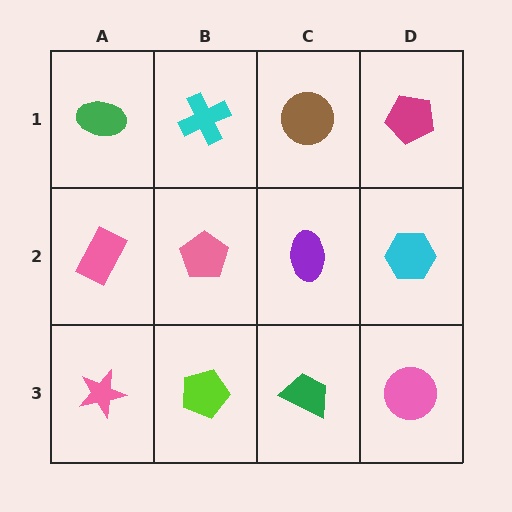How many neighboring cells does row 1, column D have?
2.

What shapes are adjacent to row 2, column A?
A green ellipse (row 1, column A), a pink star (row 3, column A), a pink pentagon (row 2, column B).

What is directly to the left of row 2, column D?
A purple ellipse.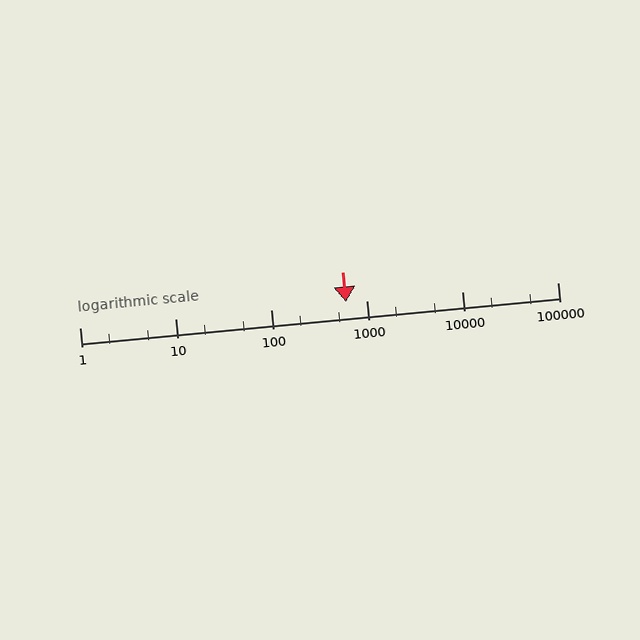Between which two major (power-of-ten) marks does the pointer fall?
The pointer is between 100 and 1000.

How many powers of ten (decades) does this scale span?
The scale spans 5 decades, from 1 to 100000.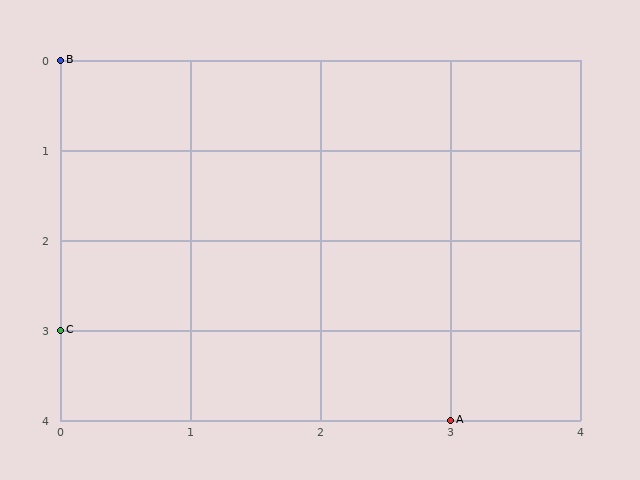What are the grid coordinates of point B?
Point B is at grid coordinates (0, 0).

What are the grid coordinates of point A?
Point A is at grid coordinates (3, 4).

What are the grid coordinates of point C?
Point C is at grid coordinates (0, 3).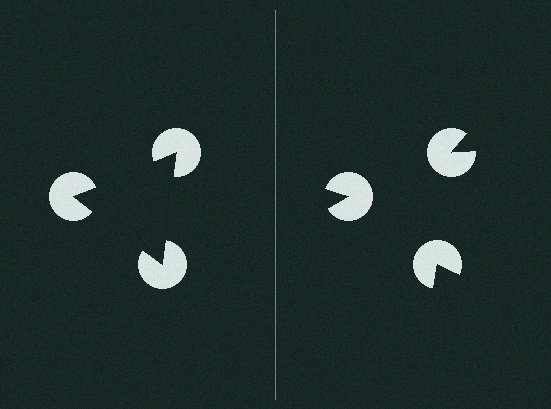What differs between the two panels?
The pac-man discs are positioned identically on both sides; only the wedge orientations differ. On the left they align to a triangle; on the right they are misaligned.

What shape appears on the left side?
An illusory triangle.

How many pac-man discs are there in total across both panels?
6 — 3 on each side.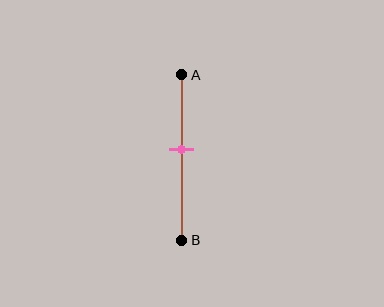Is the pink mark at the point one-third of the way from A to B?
No, the mark is at about 45% from A, not at the 33% one-third point.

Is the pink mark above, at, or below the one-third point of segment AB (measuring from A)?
The pink mark is below the one-third point of segment AB.